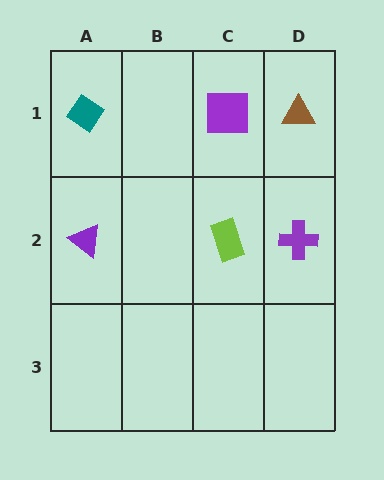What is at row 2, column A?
A purple triangle.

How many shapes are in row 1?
3 shapes.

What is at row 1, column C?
A purple square.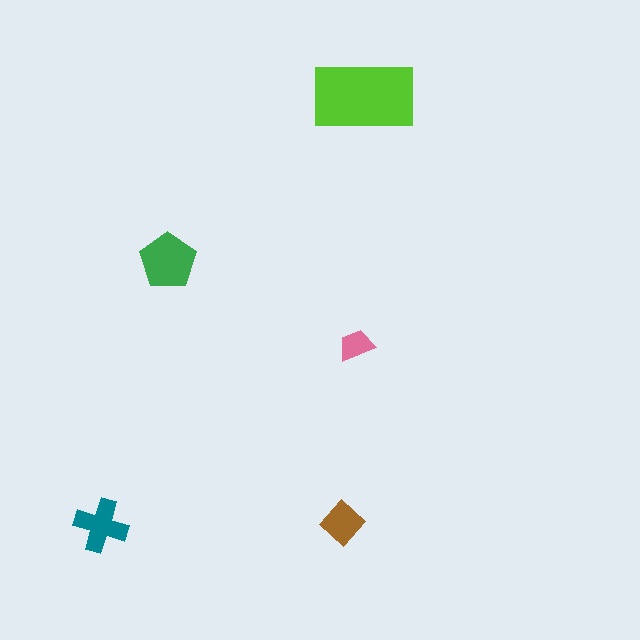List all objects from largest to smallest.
The lime rectangle, the green pentagon, the teal cross, the brown diamond, the pink trapezoid.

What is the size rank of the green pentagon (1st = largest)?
2nd.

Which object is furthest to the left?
The teal cross is leftmost.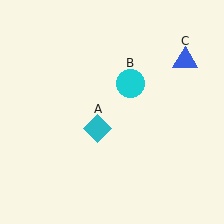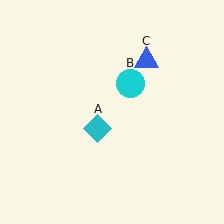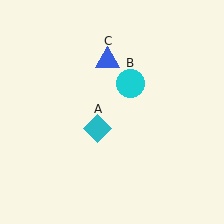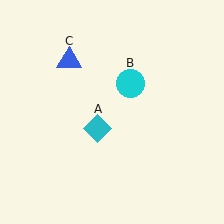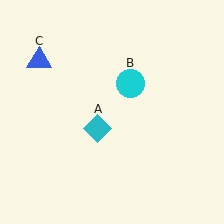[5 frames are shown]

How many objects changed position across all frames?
1 object changed position: blue triangle (object C).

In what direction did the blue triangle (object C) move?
The blue triangle (object C) moved left.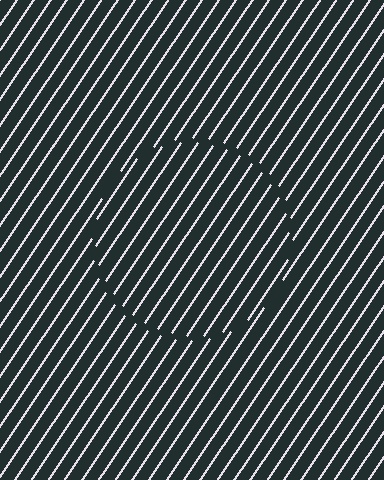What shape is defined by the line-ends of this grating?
An illusory circle. The interior of the shape contains the same grating, shifted by half a period — the contour is defined by the phase discontinuity where line-ends from the inner and outer gratings abut.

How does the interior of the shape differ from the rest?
The interior of the shape contains the same grating, shifted by half a period — the contour is defined by the phase discontinuity where line-ends from the inner and outer gratings abut.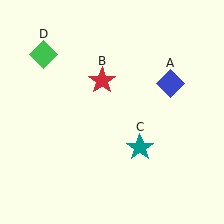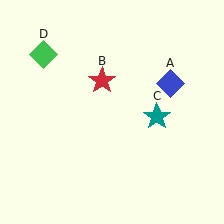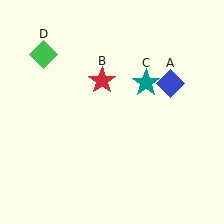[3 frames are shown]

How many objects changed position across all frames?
1 object changed position: teal star (object C).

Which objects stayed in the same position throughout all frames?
Blue diamond (object A) and red star (object B) and green diamond (object D) remained stationary.